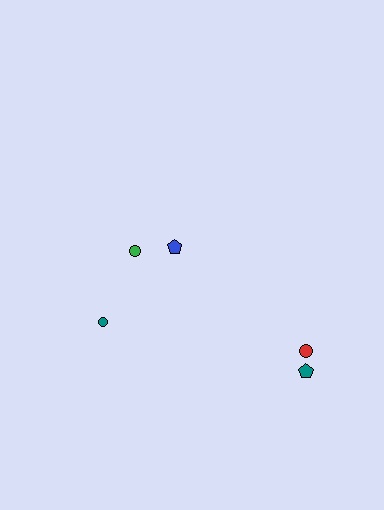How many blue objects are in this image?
There is 1 blue object.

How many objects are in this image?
There are 5 objects.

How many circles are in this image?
There are 3 circles.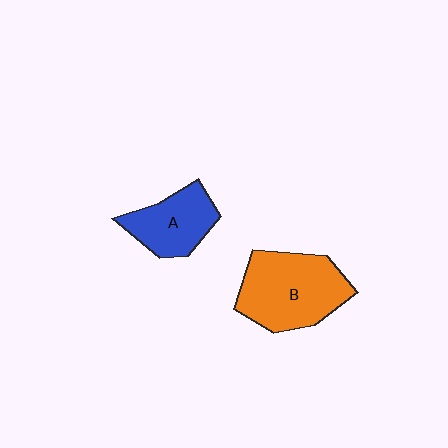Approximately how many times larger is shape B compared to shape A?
Approximately 1.6 times.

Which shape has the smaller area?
Shape A (blue).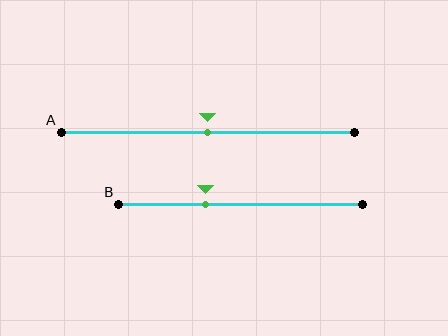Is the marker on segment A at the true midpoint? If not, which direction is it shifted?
Yes, the marker on segment A is at the true midpoint.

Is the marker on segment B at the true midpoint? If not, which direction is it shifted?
No, the marker on segment B is shifted to the left by about 14% of the segment length.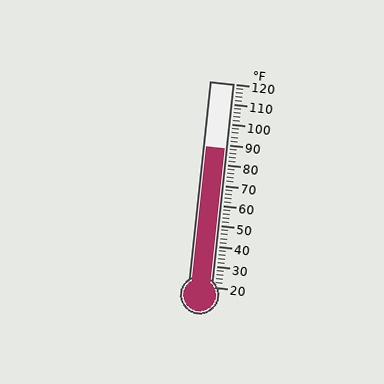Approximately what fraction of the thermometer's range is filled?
The thermometer is filled to approximately 70% of its range.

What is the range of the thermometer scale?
The thermometer scale ranges from 20°F to 120°F.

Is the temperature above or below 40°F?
The temperature is above 40°F.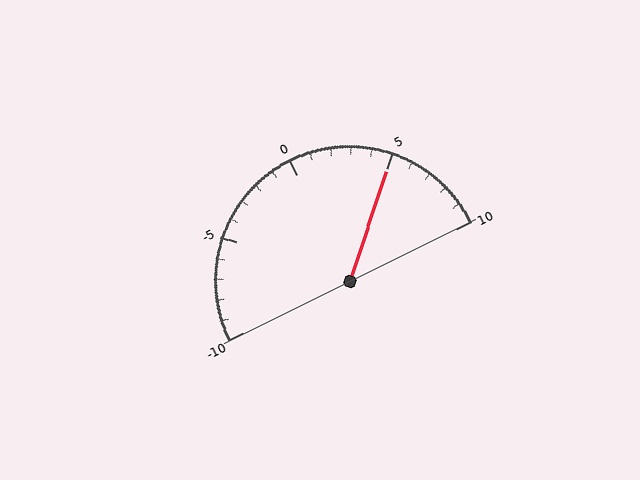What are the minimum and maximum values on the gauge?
The gauge ranges from -10 to 10.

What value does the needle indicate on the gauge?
The needle indicates approximately 5.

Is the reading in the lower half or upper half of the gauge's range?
The reading is in the upper half of the range (-10 to 10).